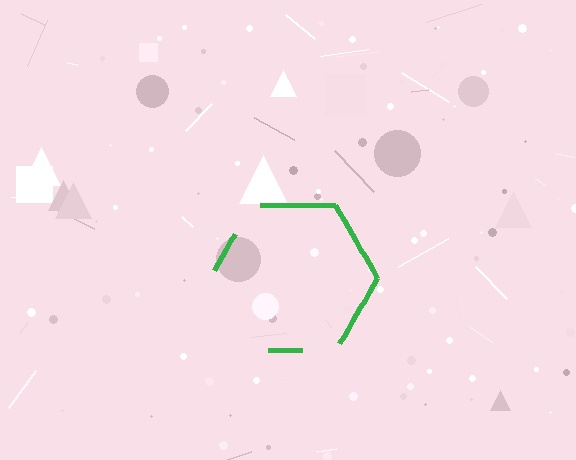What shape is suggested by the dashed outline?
The dashed outline suggests a hexagon.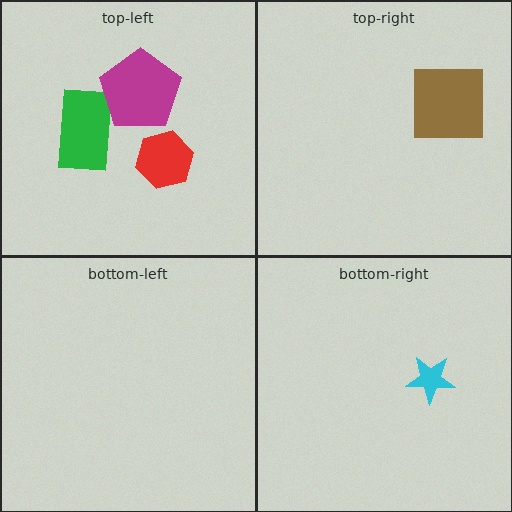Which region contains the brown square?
The top-right region.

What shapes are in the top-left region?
The red hexagon, the green rectangle, the magenta pentagon.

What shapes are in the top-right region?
The brown square.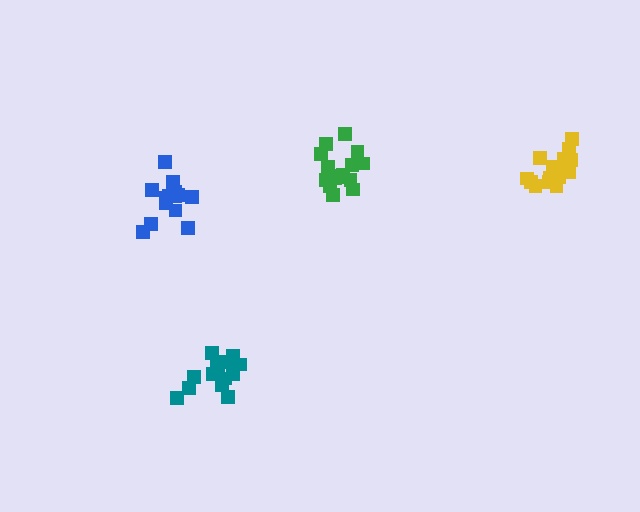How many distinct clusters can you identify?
There are 4 distinct clusters.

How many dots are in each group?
Group 1: 15 dots, Group 2: 16 dots, Group 3: 14 dots, Group 4: 16 dots (61 total).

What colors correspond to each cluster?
The clusters are colored: teal, green, blue, yellow.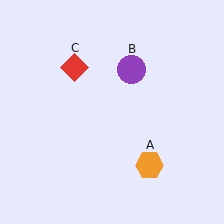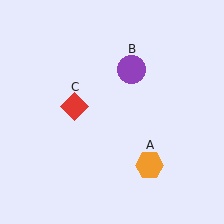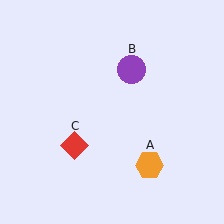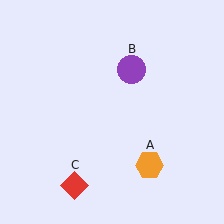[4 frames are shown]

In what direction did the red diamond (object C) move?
The red diamond (object C) moved down.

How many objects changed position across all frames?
1 object changed position: red diamond (object C).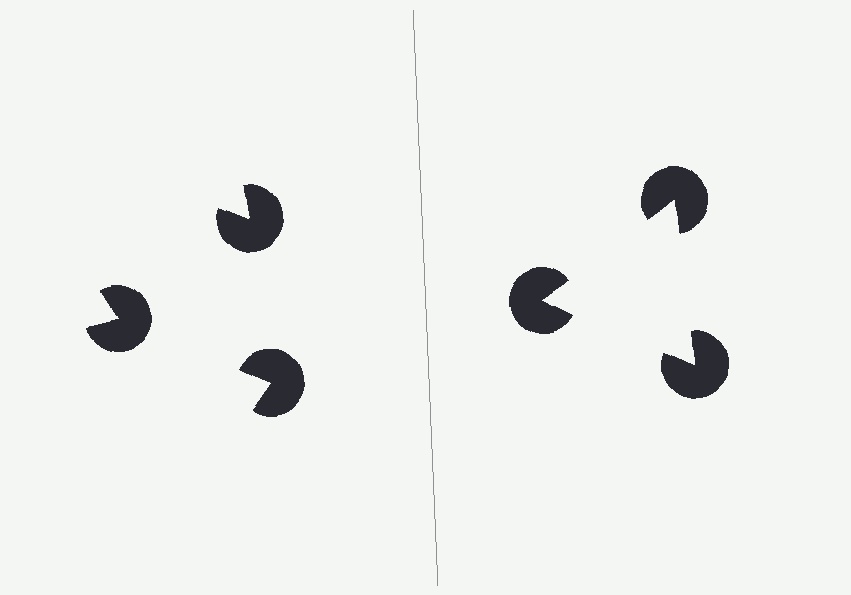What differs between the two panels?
The pac-man discs are positioned identically on both sides; only the wedge orientations differ. On the right they align to a triangle; on the left they are misaligned.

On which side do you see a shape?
An illusory triangle appears on the right side. On the left side the wedge cuts are rotated, so no coherent shape forms.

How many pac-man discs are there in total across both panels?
6 — 3 on each side.